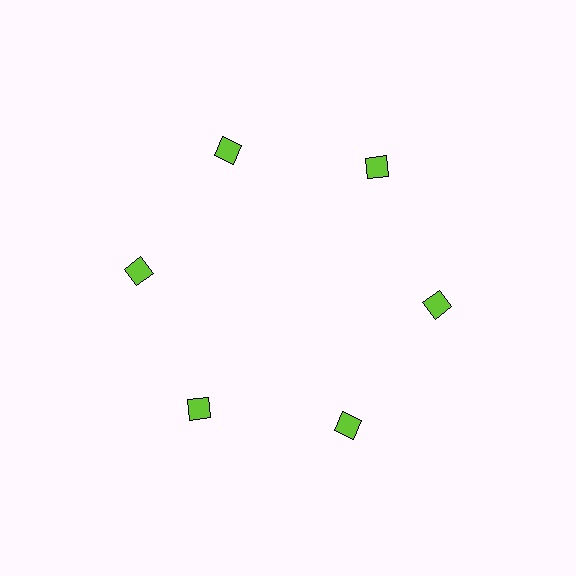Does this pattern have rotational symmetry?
Yes, this pattern has 6-fold rotational symmetry. It looks the same after rotating 60 degrees around the center.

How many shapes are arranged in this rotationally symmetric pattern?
There are 6 shapes, arranged in 6 groups of 1.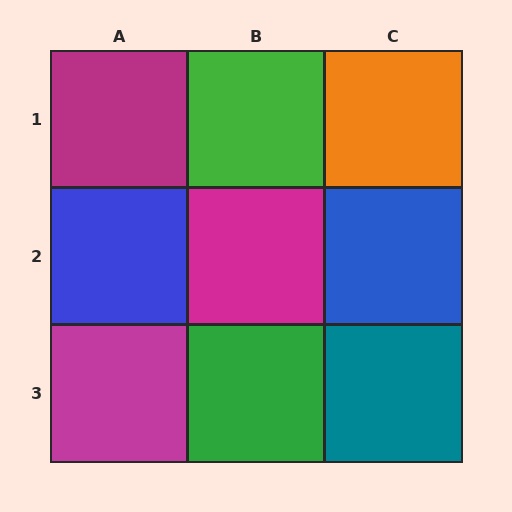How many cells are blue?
2 cells are blue.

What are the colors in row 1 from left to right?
Magenta, green, orange.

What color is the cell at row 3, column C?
Teal.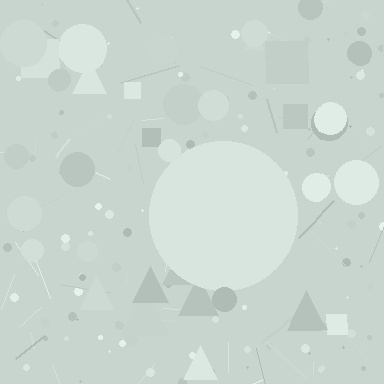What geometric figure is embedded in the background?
A circle is embedded in the background.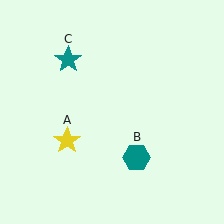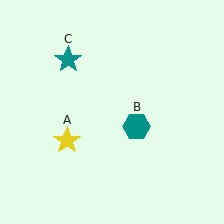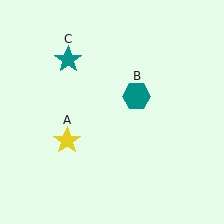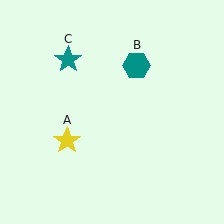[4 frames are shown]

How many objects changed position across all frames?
1 object changed position: teal hexagon (object B).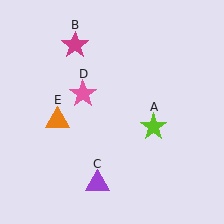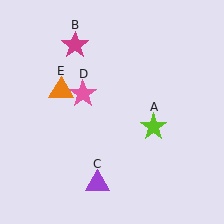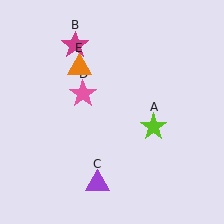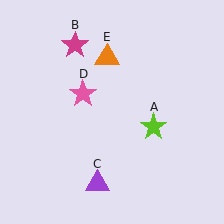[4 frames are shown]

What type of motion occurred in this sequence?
The orange triangle (object E) rotated clockwise around the center of the scene.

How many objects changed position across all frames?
1 object changed position: orange triangle (object E).